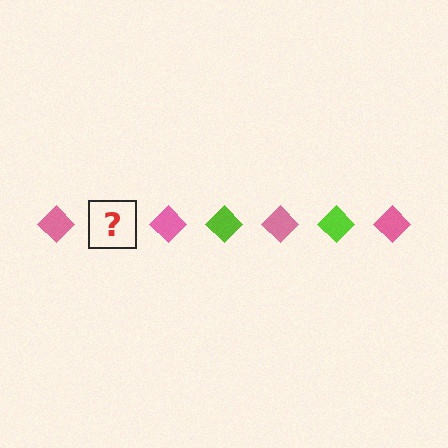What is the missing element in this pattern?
The missing element is a lime diamond.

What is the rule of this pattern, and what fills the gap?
The rule is that the pattern cycles through pink, lime diamonds. The gap should be filled with a lime diamond.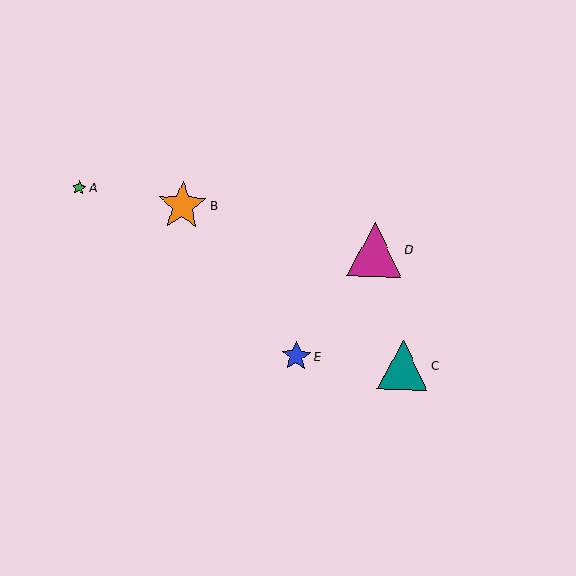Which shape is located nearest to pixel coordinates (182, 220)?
The orange star (labeled B) at (182, 206) is nearest to that location.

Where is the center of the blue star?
The center of the blue star is at (296, 356).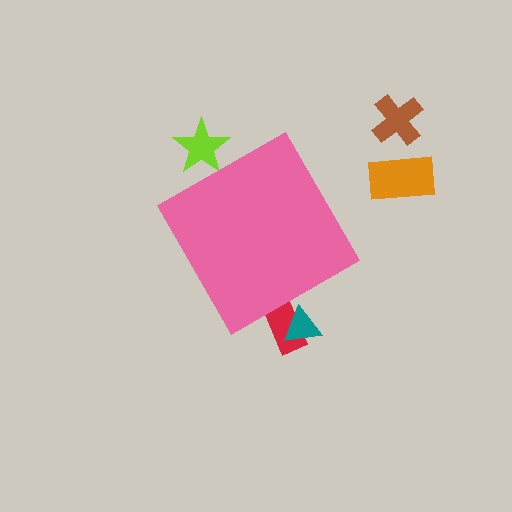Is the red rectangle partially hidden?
Yes, the red rectangle is partially hidden behind the pink diamond.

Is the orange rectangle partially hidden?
No, the orange rectangle is fully visible.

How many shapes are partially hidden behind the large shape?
3 shapes are partially hidden.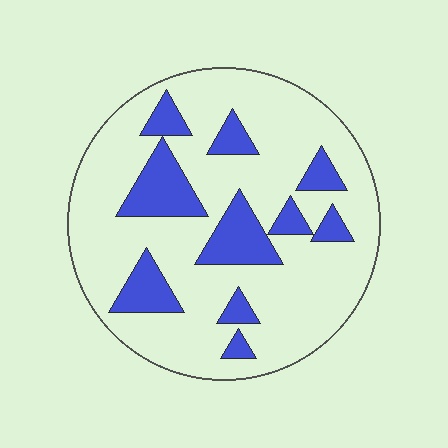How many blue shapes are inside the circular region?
10.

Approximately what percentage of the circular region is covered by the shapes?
Approximately 20%.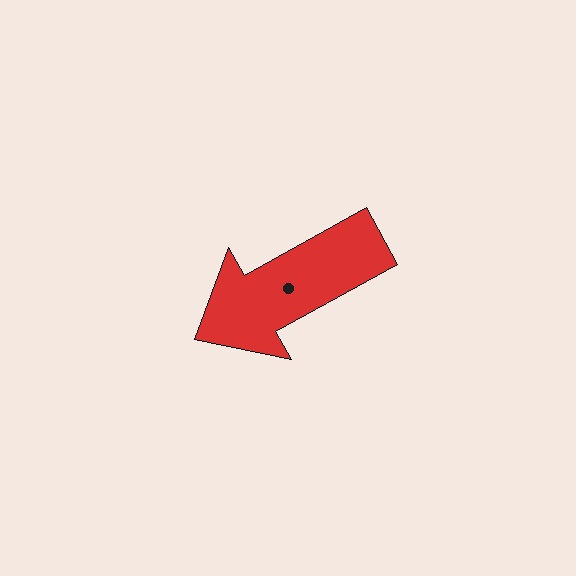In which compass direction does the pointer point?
Southwest.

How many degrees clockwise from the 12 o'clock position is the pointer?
Approximately 241 degrees.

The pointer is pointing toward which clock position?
Roughly 8 o'clock.